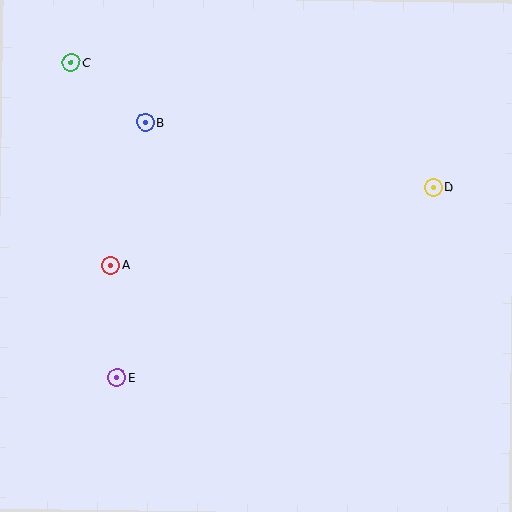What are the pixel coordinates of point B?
Point B is at (145, 122).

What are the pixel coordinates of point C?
Point C is at (71, 62).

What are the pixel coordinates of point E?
Point E is at (117, 378).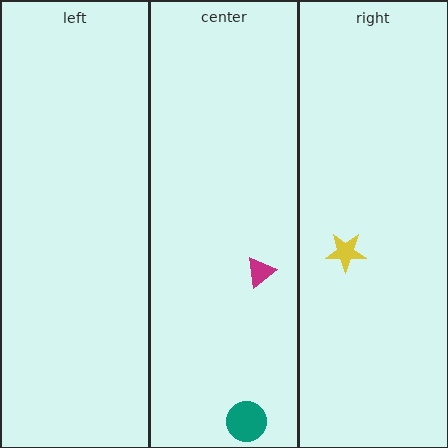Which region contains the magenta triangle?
The center region.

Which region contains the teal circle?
The center region.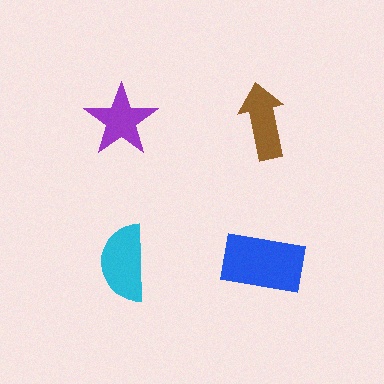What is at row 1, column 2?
A brown arrow.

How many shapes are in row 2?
2 shapes.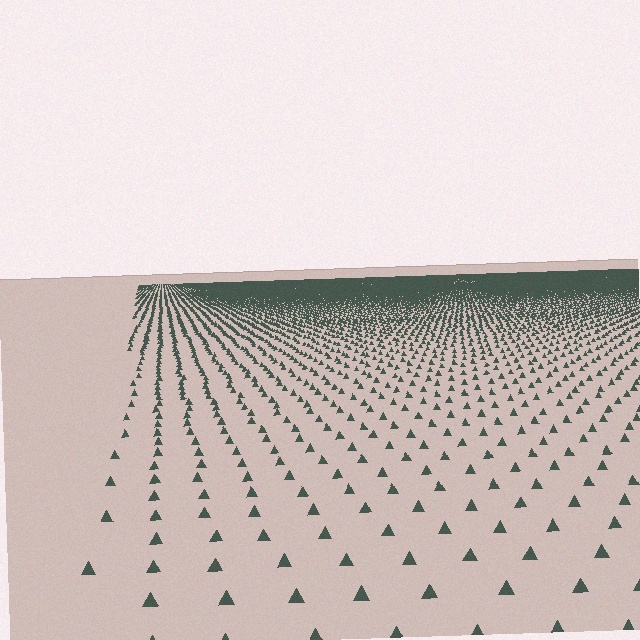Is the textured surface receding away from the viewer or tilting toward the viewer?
The surface is receding away from the viewer. Texture elements get smaller and denser toward the top.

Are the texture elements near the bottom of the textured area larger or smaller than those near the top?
Larger. Near the bottom, elements are closer to the viewer and appear at a bigger on-screen size.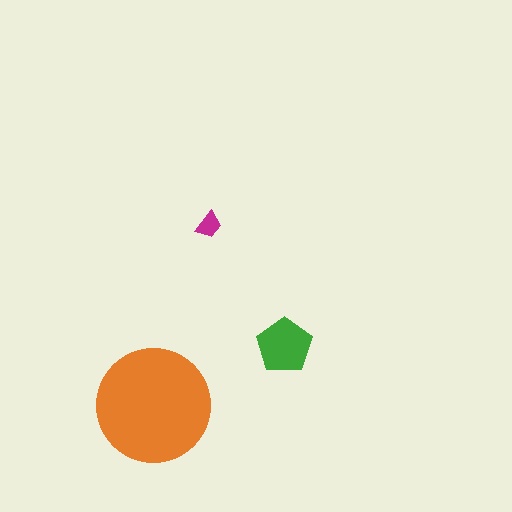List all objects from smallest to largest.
The magenta trapezoid, the green pentagon, the orange circle.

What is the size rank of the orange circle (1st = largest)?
1st.